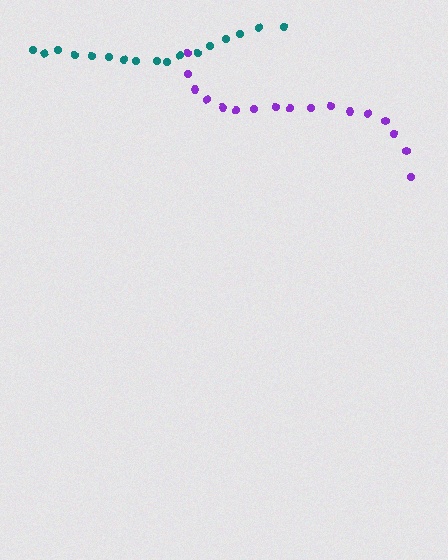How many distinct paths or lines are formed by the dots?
There are 2 distinct paths.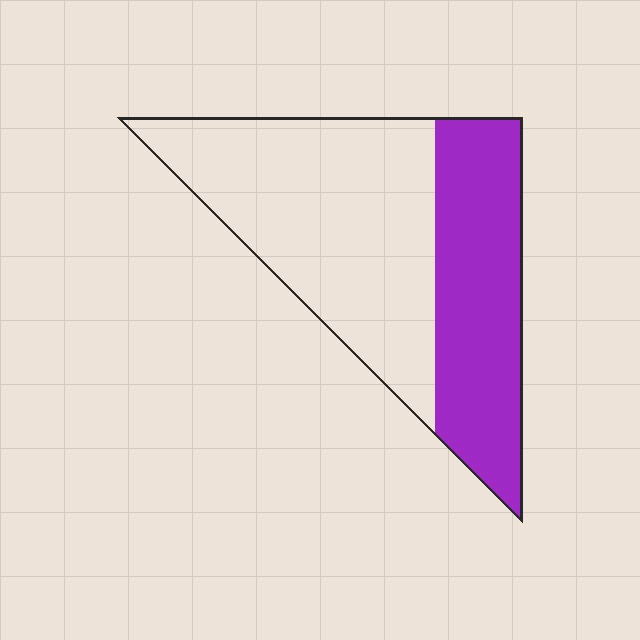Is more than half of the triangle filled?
No.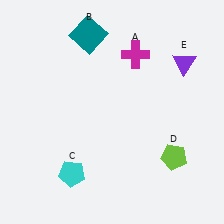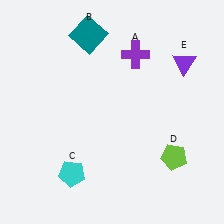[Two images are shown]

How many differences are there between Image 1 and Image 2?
There is 1 difference between the two images.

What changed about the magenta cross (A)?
In Image 1, A is magenta. In Image 2, it changed to purple.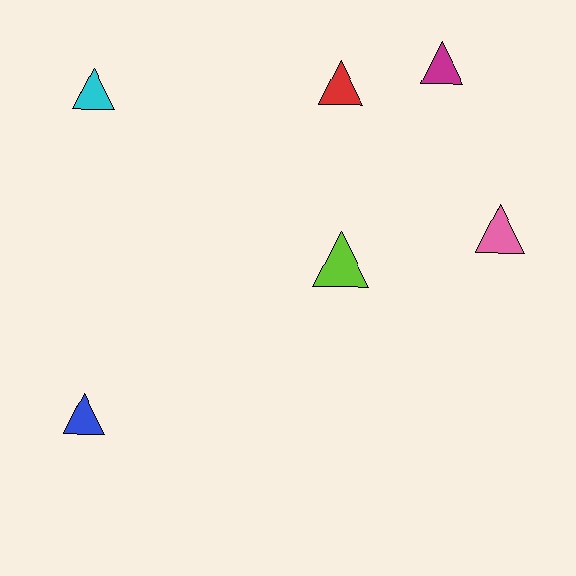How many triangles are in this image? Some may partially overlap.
There are 6 triangles.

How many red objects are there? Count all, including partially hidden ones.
There is 1 red object.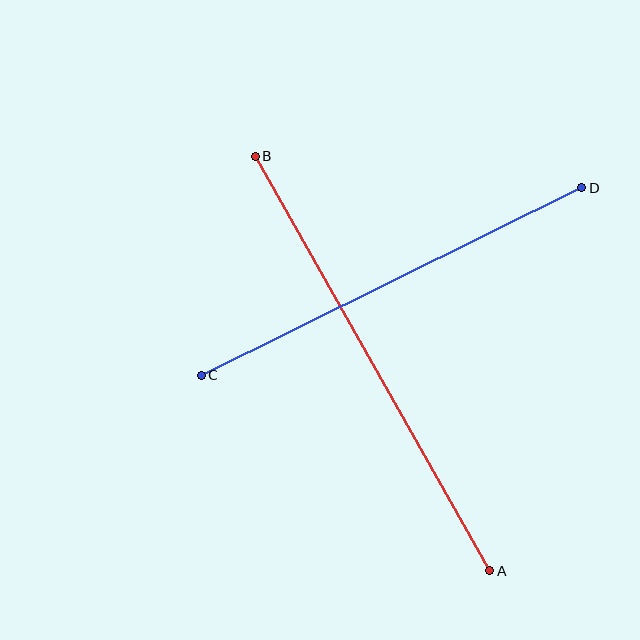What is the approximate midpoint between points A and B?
The midpoint is at approximately (373, 364) pixels.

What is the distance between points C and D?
The distance is approximately 424 pixels.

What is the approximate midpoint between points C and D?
The midpoint is at approximately (392, 282) pixels.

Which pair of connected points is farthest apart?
Points A and B are farthest apart.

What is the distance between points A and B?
The distance is approximately 476 pixels.